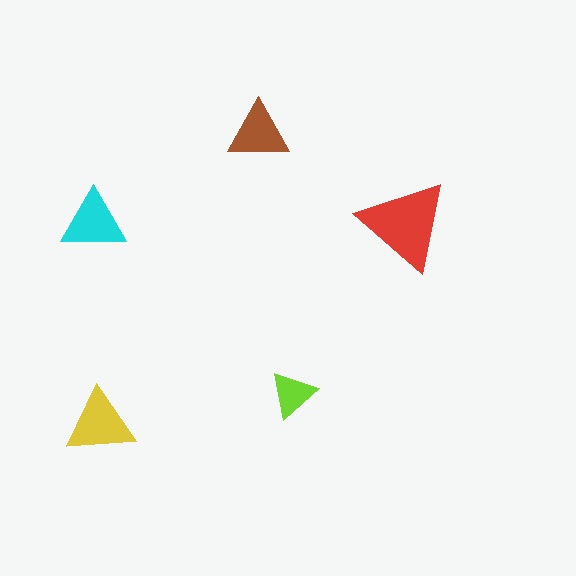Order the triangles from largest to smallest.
the red one, the yellow one, the cyan one, the brown one, the lime one.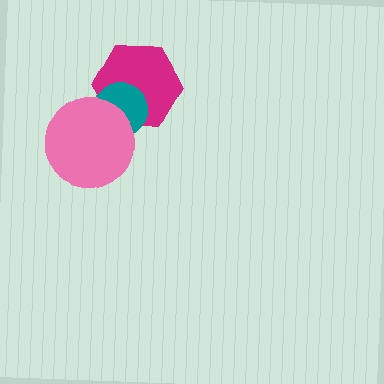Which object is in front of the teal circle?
The pink circle is in front of the teal circle.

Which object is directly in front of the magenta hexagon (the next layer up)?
The teal circle is directly in front of the magenta hexagon.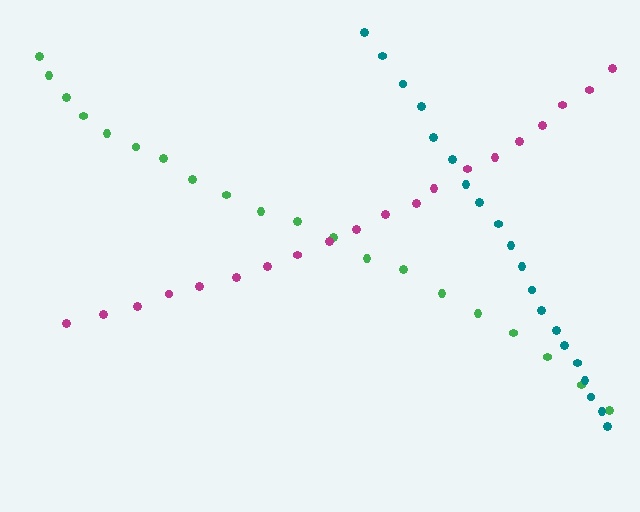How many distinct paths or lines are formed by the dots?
There are 3 distinct paths.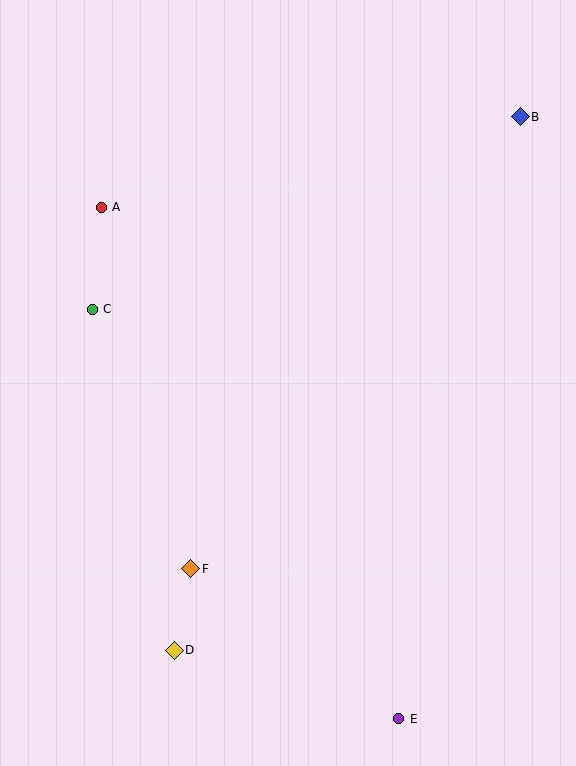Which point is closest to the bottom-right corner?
Point E is closest to the bottom-right corner.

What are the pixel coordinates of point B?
Point B is at (520, 117).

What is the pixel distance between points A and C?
The distance between A and C is 102 pixels.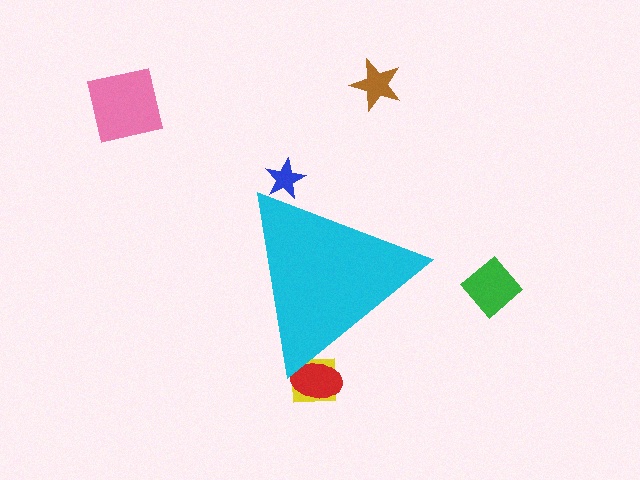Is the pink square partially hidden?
No, the pink square is fully visible.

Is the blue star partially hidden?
Yes, the blue star is partially hidden behind the cyan triangle.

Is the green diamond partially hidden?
No, the green diamond is fully visible.